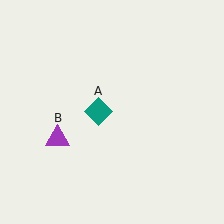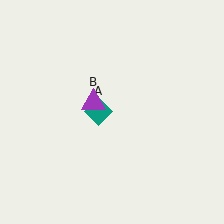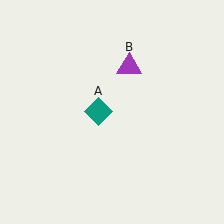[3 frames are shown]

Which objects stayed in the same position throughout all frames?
Teal diamond (object A) remained stationary.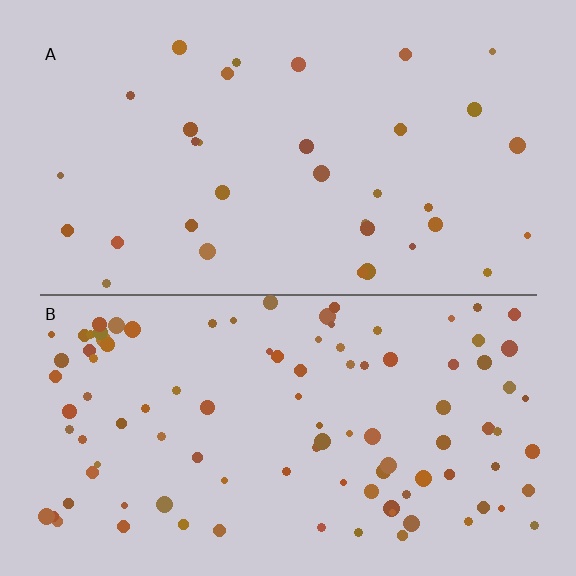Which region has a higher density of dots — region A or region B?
B (the bottom).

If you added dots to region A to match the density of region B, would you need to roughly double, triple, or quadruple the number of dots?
Approximately triple.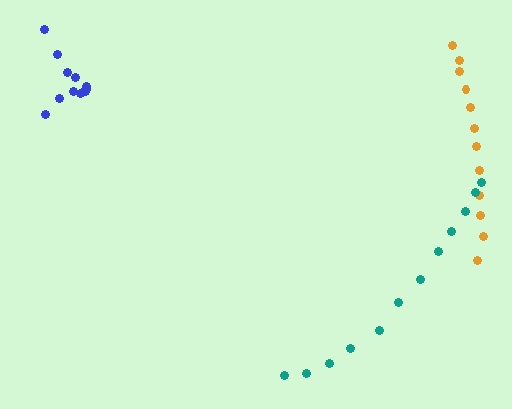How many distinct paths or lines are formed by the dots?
There are 3 distinct paths.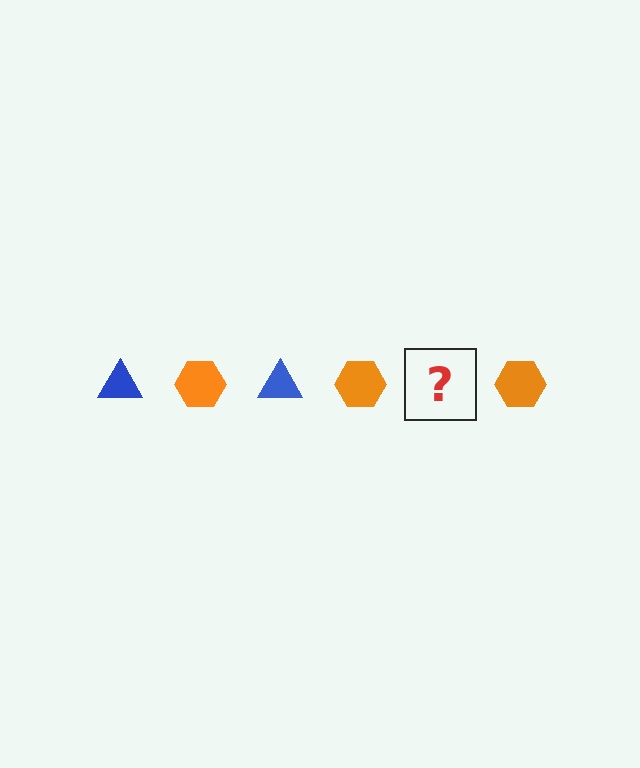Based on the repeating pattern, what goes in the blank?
The blank should be a blue triangle.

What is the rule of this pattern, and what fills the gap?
The rule is that the pattern alternates between blue triangle and orange hexagon. The gap should be filled with a blue triangle.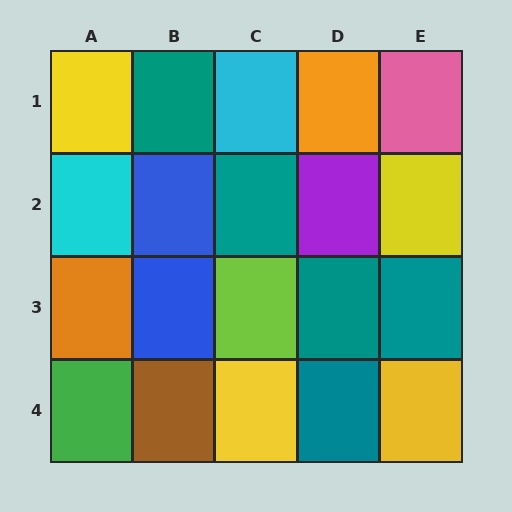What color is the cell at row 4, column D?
Teal.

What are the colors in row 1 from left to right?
Yellow, teal, cyan, orange, pink.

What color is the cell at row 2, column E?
Yellow.